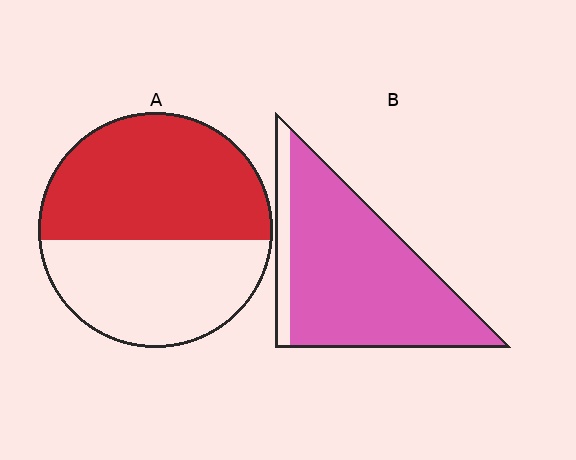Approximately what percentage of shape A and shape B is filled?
A is approximately 55% and B is approximately 90%.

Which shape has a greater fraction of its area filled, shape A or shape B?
Shape B.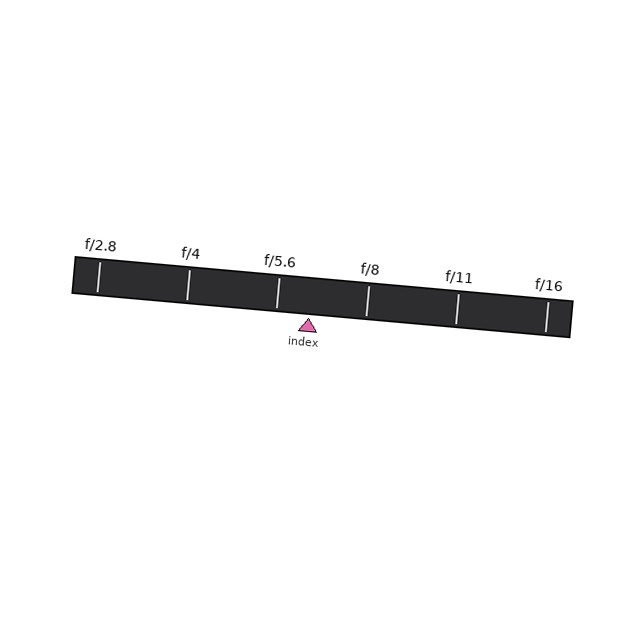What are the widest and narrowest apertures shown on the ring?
The widest aperture shown is f/2.8 and the narrowest is f/16.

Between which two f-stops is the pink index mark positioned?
The index mark is between f/5.6 and f/8.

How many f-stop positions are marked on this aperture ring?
There are 6 f-stop positions marked.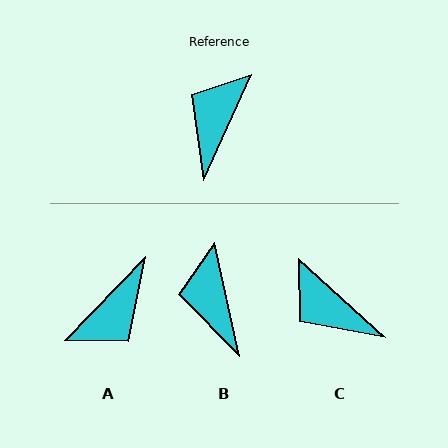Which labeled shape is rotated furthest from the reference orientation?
A, about 160 degrees away.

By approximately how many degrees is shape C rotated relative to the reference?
Approximately 72 degrees counter-clockwise.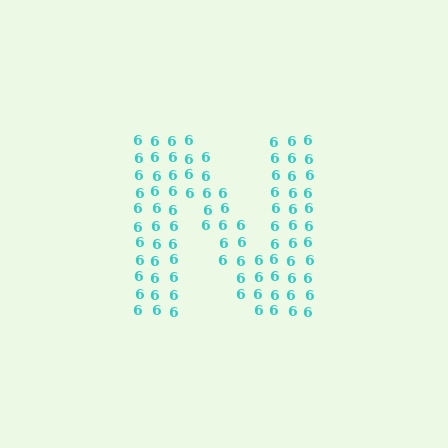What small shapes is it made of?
It is made of small digit 6's.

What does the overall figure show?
The overall figure shows the letter N.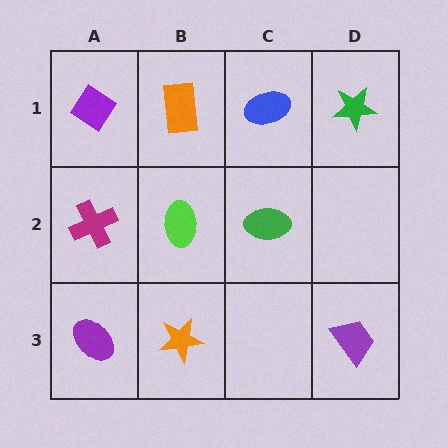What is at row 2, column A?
A magenta cross.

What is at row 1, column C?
A blue ellipse.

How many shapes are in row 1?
4 shapes.